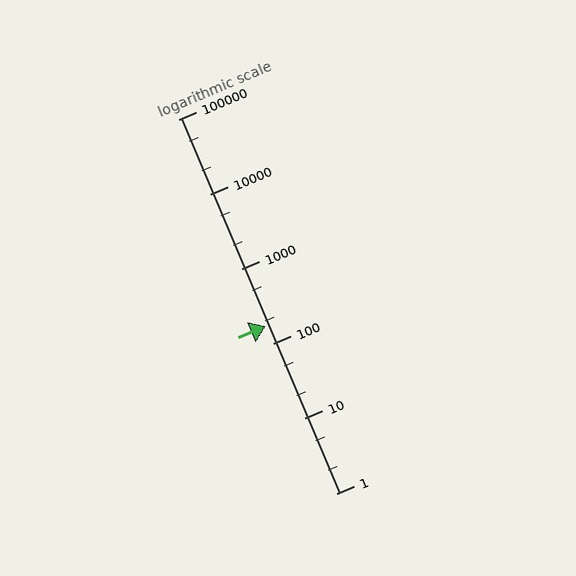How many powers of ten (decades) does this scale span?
The scale spans 5 decades, from 1 to 100000.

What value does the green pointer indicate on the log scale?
The pointer indicates approximately 170.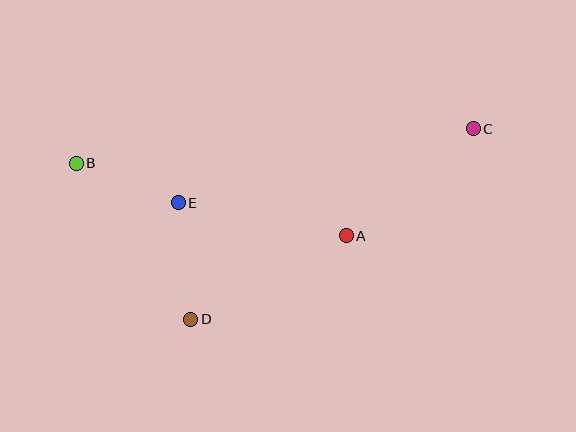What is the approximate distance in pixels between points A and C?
The distance between A and C is approximately 166 pixels.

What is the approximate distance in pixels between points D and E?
The distance between D and E is approximately 117 pixels.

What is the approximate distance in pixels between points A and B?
The distance between A and B is approximately 280 pixels.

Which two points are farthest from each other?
Points B and C are farthest from each other.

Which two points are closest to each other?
Points B and E are closest to each other.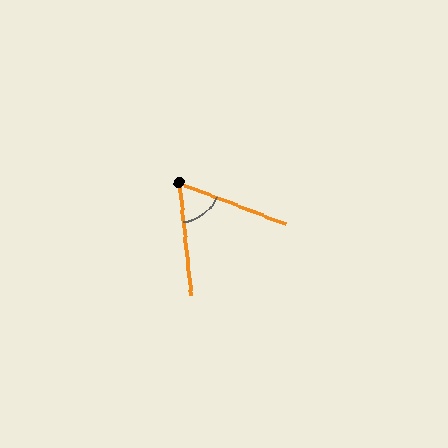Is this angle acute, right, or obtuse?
It is acute.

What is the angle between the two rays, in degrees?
Approximately 63 degrees.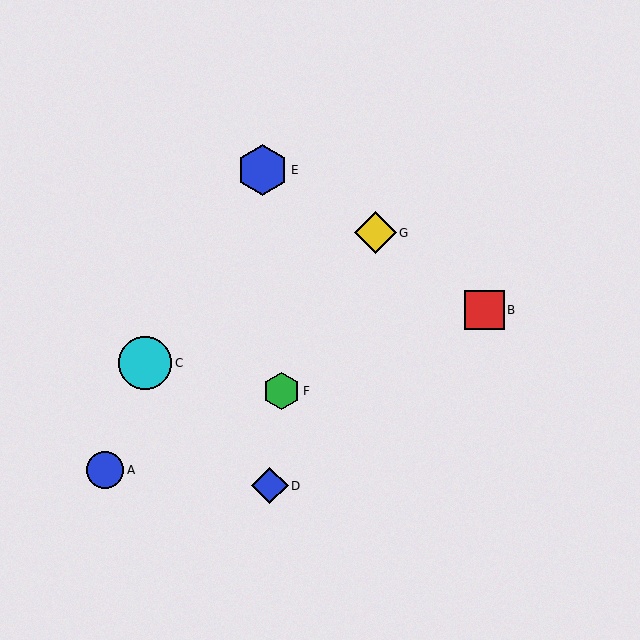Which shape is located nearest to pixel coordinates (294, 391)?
The green hexagon (labeled F) at (281, 391) is nearest to that location.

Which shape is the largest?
The cyan circle (labeled C) is the largest.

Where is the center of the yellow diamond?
The center of the yellow diamond is at (375, 233).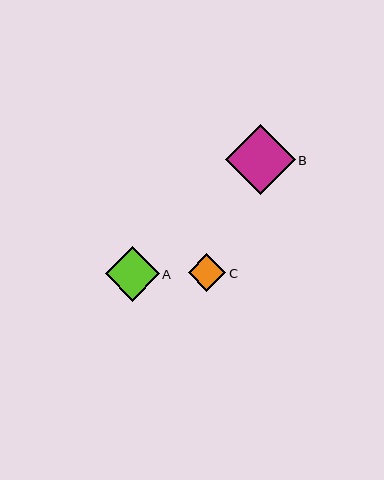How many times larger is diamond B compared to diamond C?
Diamond B is approximately 1.9 times the size of diamond C.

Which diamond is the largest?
Diamond B is the largest with a size of approximately 70 pixels.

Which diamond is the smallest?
Diamond C is the smallest with a size of approximately 38 pixels.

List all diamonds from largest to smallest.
From largest to smallest: B, A, C.